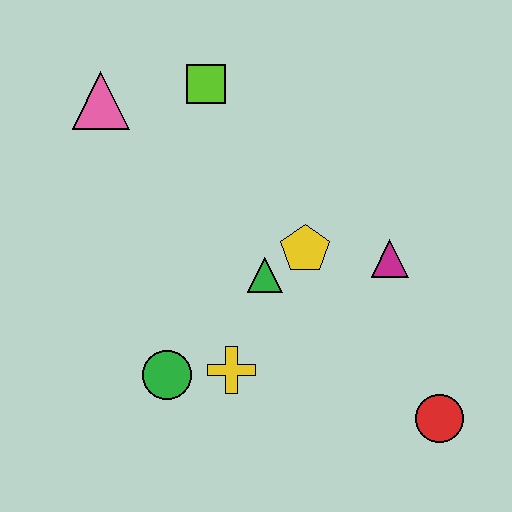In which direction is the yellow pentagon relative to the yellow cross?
The yellow pentagon is above the yellow cross.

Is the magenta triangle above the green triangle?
Yes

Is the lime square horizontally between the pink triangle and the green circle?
No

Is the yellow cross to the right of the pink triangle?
Yes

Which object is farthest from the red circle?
The pink triangle is farthest from the red circle.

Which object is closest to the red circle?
The magenta triangle is closest to the red circle.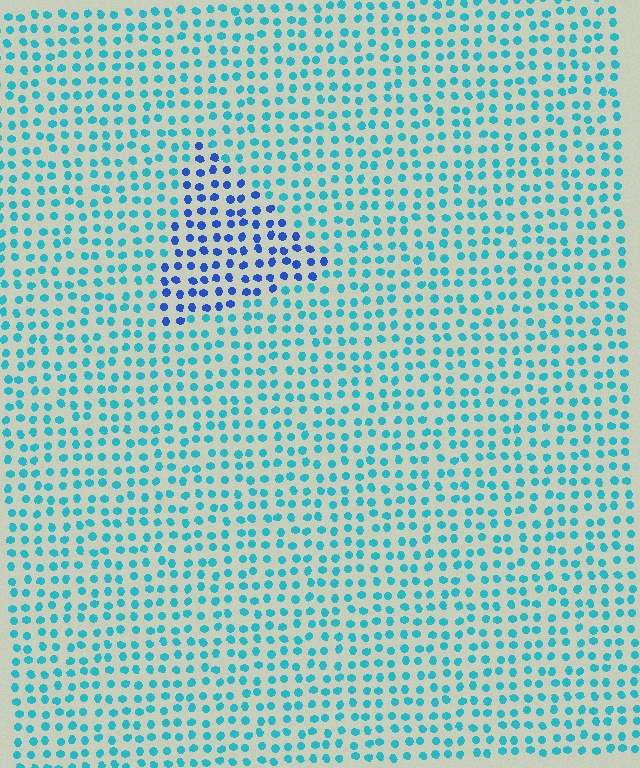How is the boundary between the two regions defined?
The boundary is defined purely by a slight shift in hue (about 39 degrees). Spacing, size, and orientation are identical on both sides.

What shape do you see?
I see a triangle.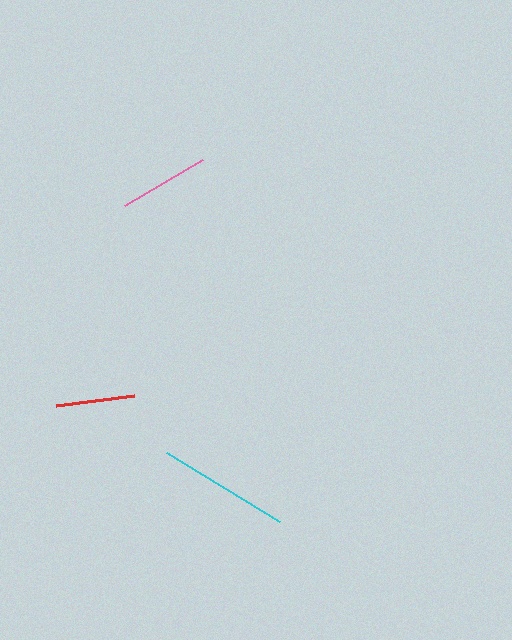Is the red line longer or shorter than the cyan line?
The cyan line is longer than the red line.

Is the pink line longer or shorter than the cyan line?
The cyan line is longer than the pink line.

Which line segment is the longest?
The cyan line is the longest at approximately 132 pixels.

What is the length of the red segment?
The red segment is approximately 79 pixels long.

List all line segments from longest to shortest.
From longest to shortest: cyan, pink, red.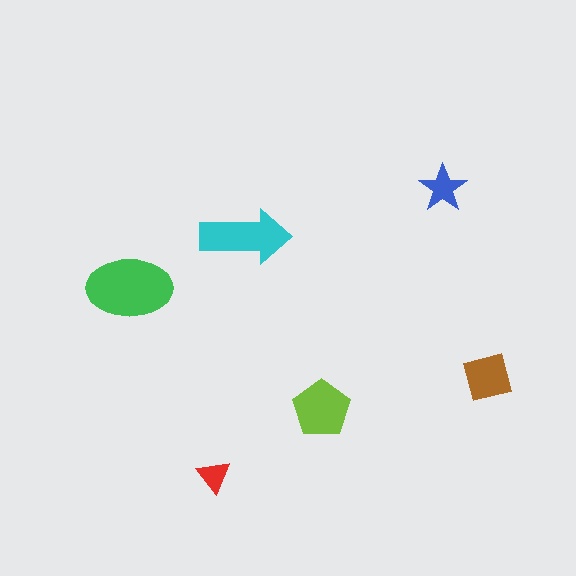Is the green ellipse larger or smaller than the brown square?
Larger.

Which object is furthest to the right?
The brown square is rightmost.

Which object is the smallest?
The red triangle.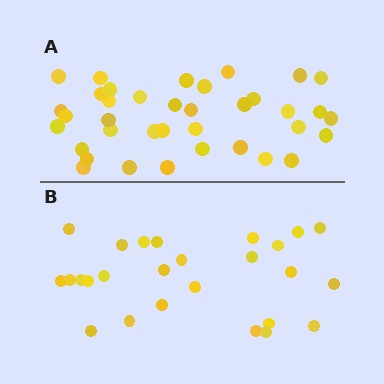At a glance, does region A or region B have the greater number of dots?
Region A (the top region) has more dots.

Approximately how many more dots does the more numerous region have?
Region A has roughly 12 or so more dots than region B.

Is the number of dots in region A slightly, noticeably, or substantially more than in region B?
Region A has noticeably more, but not dramatically so. The ratio is roughly 1.4 to 1.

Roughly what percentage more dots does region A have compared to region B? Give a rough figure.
About 40% more.